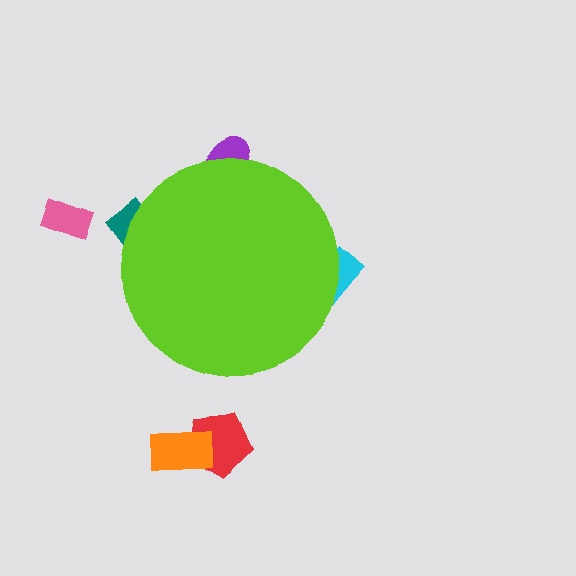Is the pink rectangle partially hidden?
No, the pink rectangle is fully visible.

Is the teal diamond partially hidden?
Yes, the teal diamond is partially hidden behind the lime circle.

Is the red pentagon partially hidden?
No, the red pentagon is fully visible.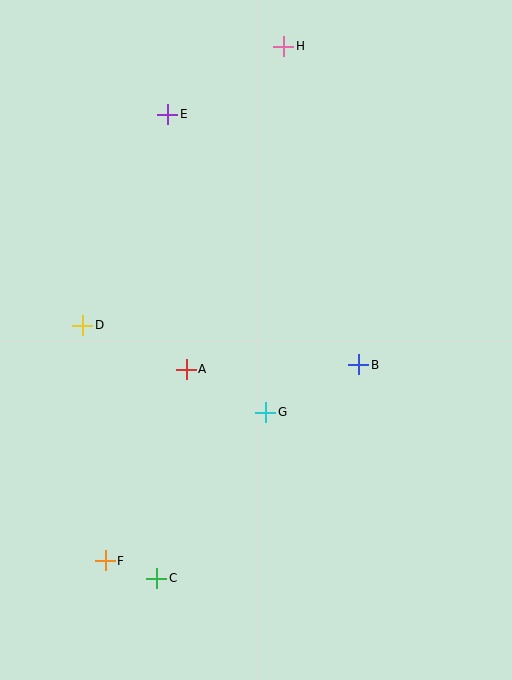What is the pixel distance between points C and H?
The distance between C and H is 547 pixels.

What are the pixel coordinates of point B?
Point B is at (359, 365).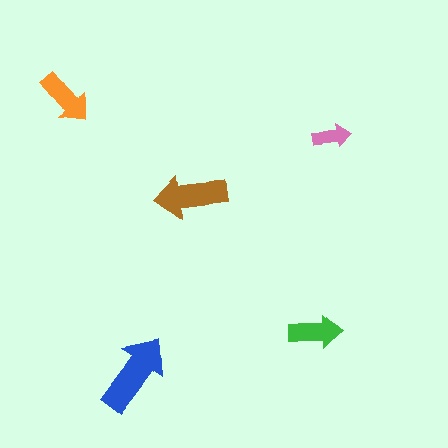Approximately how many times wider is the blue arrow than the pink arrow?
About 2 times wider.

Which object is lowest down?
The blue arrow is bottommost.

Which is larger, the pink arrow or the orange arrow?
The orange one.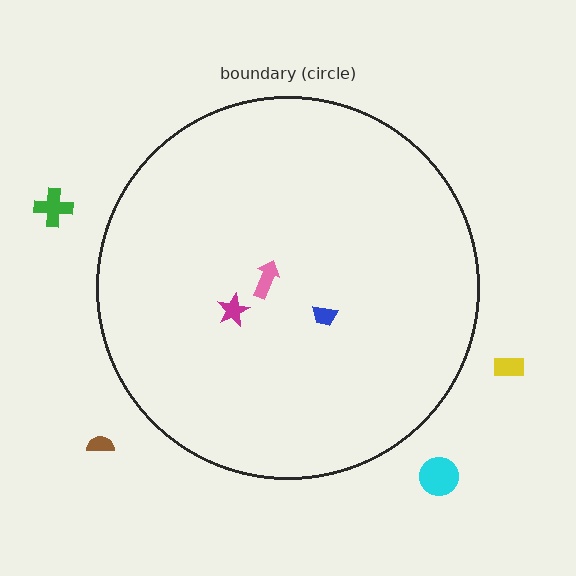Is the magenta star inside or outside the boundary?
Inside.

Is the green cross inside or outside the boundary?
Outside.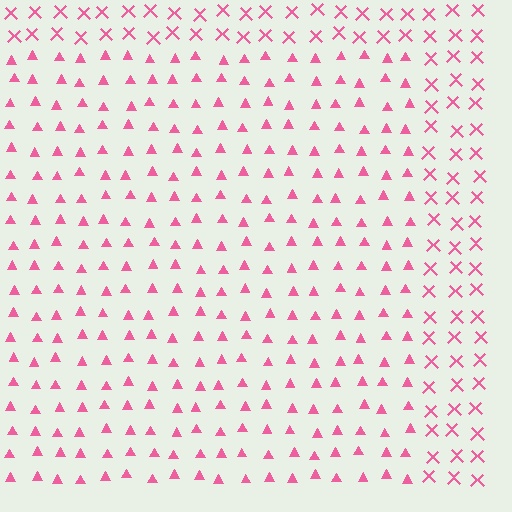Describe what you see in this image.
The image is filled with small pink elements arranged in a uniform grid. A rectangle-shaped region contains triangles, while the surrounding area contains X marks. The boundary is defined purely by the change in element shape.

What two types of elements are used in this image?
The image uses triangles inside the rectangle region and X marks outside it.